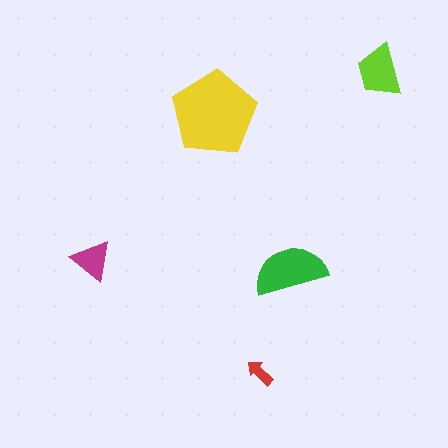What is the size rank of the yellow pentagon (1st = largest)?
1st.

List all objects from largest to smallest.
The yellow pentagon, the green semicircle, the lime trapezoid, the magenta triangle, the red arrow.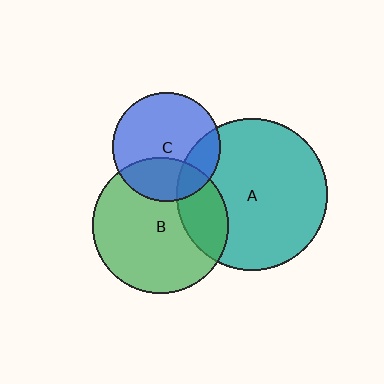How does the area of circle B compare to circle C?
Approximately 1.6 times.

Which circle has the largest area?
Circle A (teal).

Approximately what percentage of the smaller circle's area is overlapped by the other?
Approximately 30%.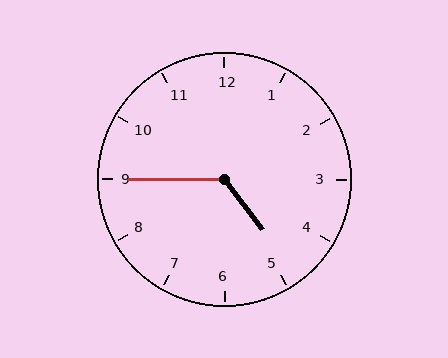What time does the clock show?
4:45.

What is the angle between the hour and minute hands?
Approximately 128 degrees.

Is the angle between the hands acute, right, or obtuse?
It is obtuse.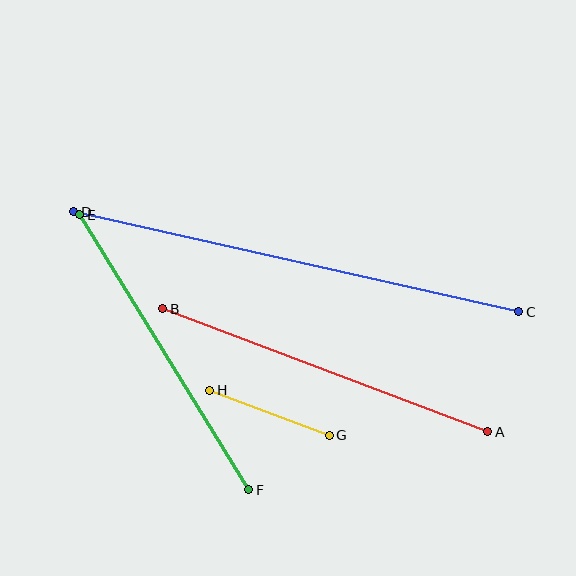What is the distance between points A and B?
The distance is approximately 347 pixels.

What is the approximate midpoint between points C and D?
The midpoint is at approximately (296, 262) pixels.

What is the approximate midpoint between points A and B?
The midpoint is at approximately (325, 370) pixels.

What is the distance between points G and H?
The distance is approximately 128 pixels.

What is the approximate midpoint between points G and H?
The midpoint is at approximately (270, 413) pixels.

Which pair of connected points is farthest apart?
Points C and D are farthest apart.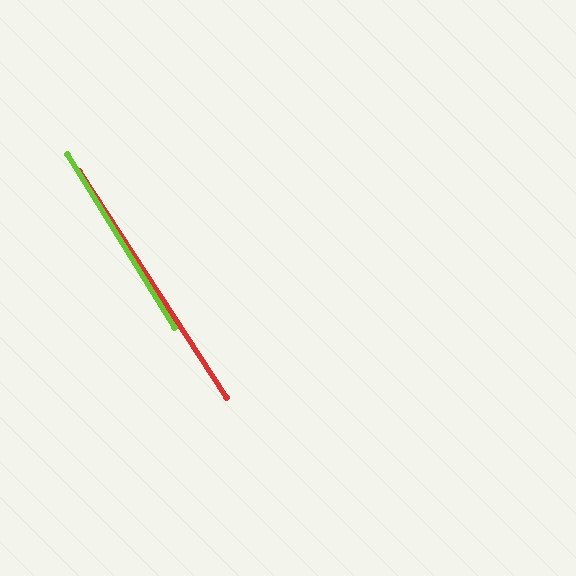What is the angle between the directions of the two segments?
Approximately 2 degrees.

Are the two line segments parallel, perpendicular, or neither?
Parallel — their directions differ by only 1.6°.